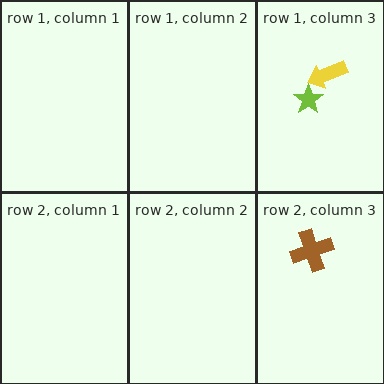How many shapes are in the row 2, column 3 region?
1.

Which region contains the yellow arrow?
The row 1, column 3 region.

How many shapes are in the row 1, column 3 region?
2.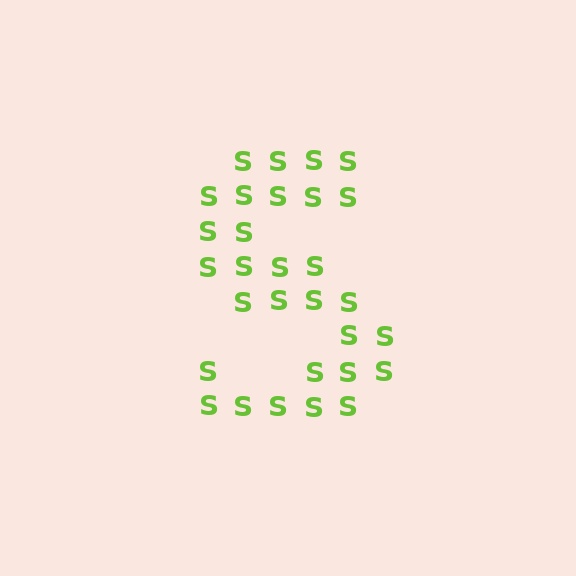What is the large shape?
The large shape is the letter S.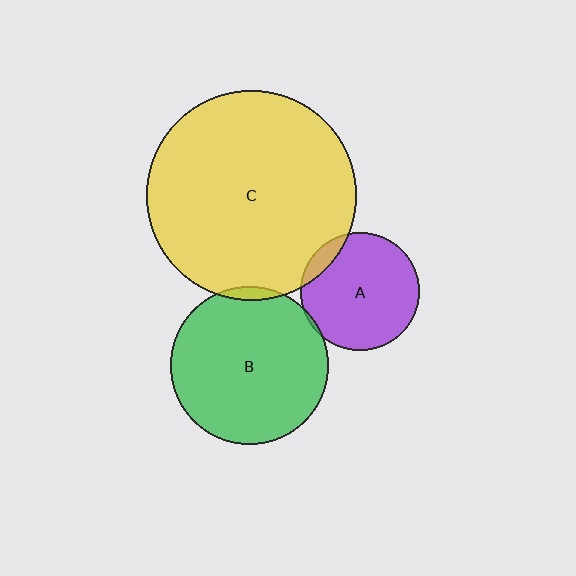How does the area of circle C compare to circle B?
Approximately 1.7 times.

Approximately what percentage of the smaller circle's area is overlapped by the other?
Approximately 10%.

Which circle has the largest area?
Circle C (yellow).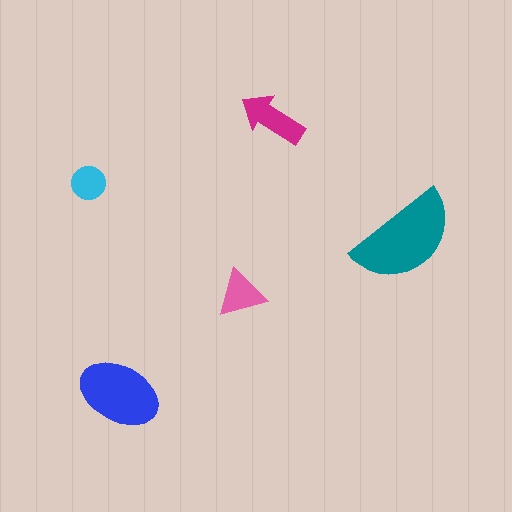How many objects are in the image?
There are 5 objects in the image.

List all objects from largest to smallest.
The teal semicircle, the blue ellipse, the magenta arrow, the pink triangle, the cyan circle.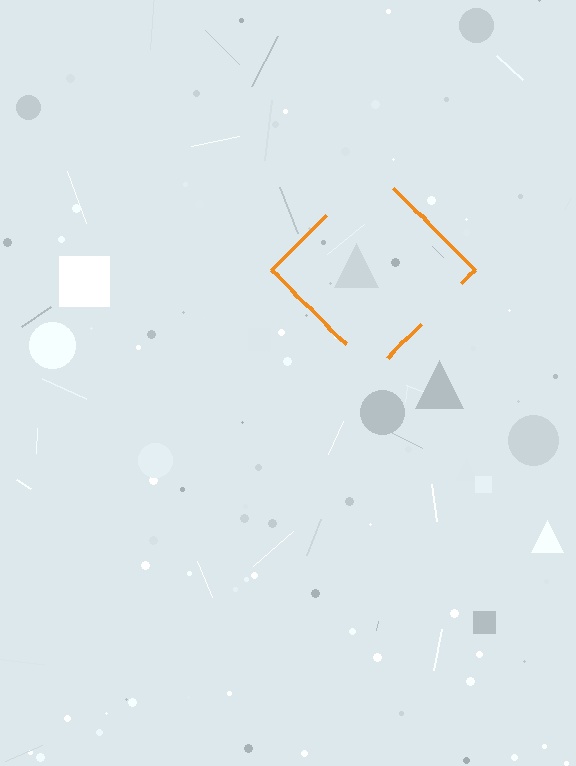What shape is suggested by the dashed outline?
The dashed outline suggests a diamond.